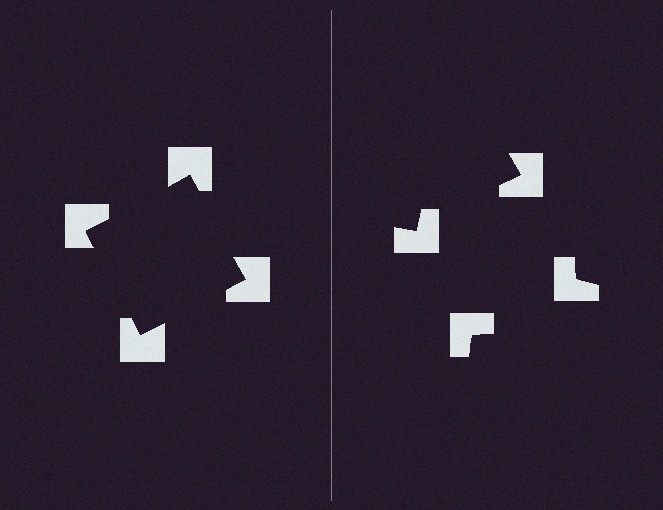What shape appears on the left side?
An illusory square.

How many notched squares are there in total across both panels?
8 — 4 on each side.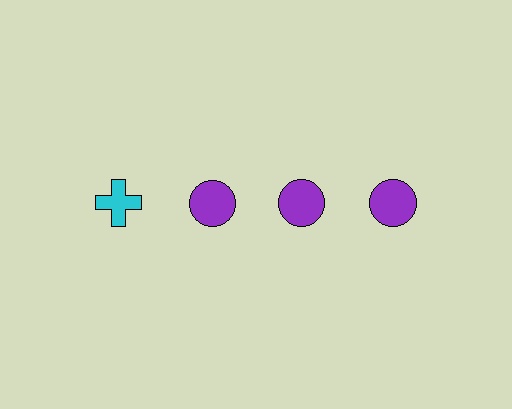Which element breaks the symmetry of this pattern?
The cyan cross in the top row, leftmost column breaks the symmetry. All other shapes are purple circles.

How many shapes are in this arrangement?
There are 4 shapes arranged in a grid pattern.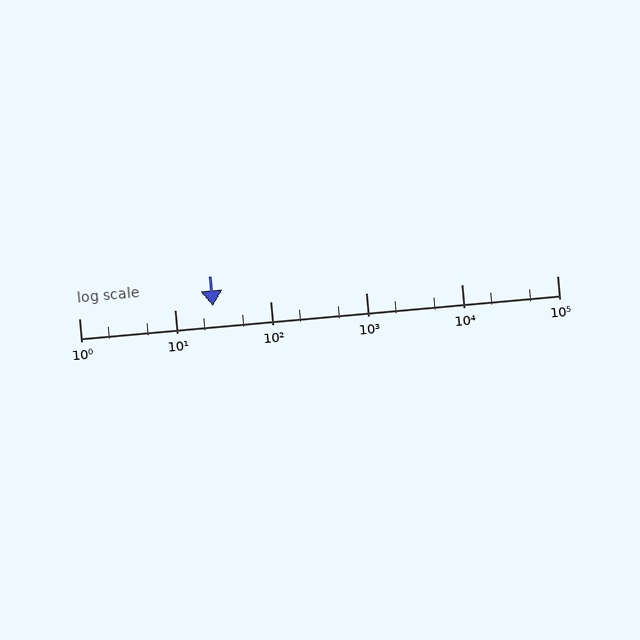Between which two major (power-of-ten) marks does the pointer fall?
The pointer is between 10 and 100.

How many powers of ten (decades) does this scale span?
The scale spans 5 decades, from 1 to 100000.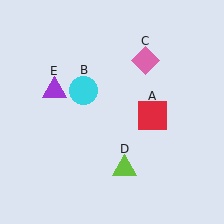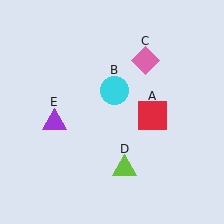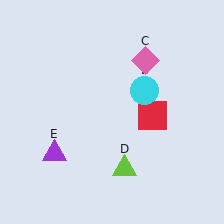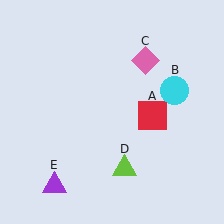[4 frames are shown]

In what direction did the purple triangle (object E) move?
The purple triangle (object E) moved down.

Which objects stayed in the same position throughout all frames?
Red square (object A) and pink diamond (object C) and lime triangle (object D) remained stationary.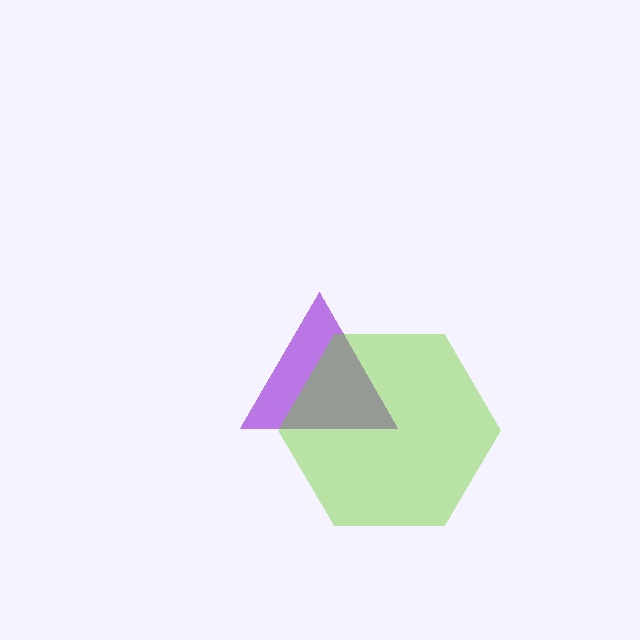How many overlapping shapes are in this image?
There are 2 overlapping shapes in the image.